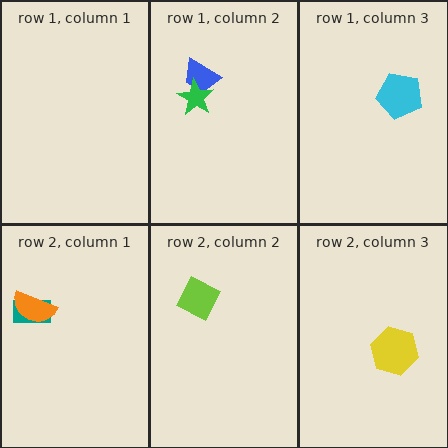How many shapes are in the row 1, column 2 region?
2.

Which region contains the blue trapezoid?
The row 1, column 2 region.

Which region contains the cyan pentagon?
The row 1, column 3 region.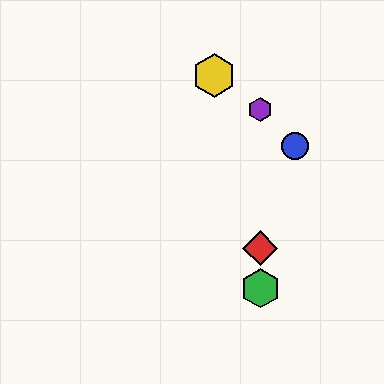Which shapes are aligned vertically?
The red diamond, the green hexagon, the purple hexagon are aligned vertically.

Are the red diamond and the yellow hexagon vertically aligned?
No, the red diamond is at x≈260 and the yellow hexagon is at x≈214.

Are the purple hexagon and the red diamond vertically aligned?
Yes, both are at x≈260.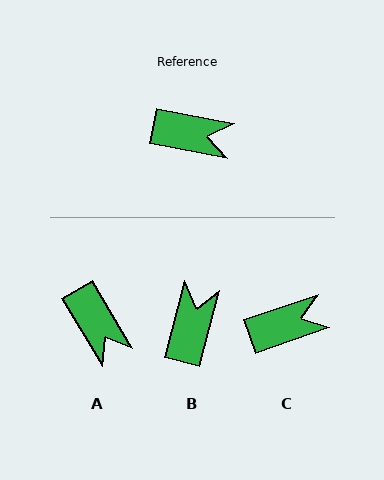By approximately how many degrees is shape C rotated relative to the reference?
Approximately 30 degrees counter-clockwise.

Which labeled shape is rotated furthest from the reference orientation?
B, about 87 degrees away.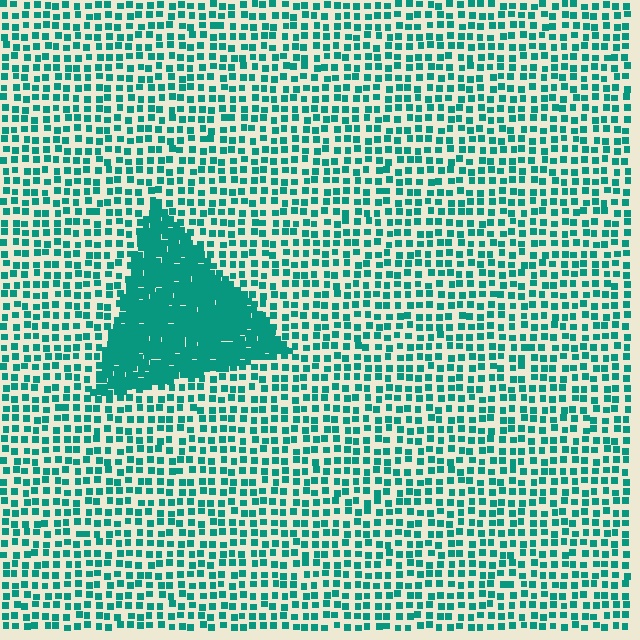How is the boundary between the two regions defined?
The boundary is defined by a change in element density (approximately 3.0x ratio). All elements are the same color, size, and shape.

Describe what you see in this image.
The image contains small teal elements arranged at two different densities. A triangle-shaped region is visible where the elements are more densely packed than the surrounding area.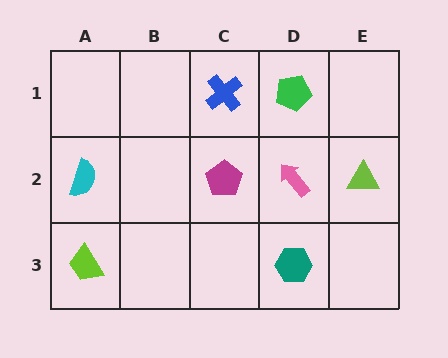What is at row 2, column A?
A cyan semicircle.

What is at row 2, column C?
A magenta pentagon.